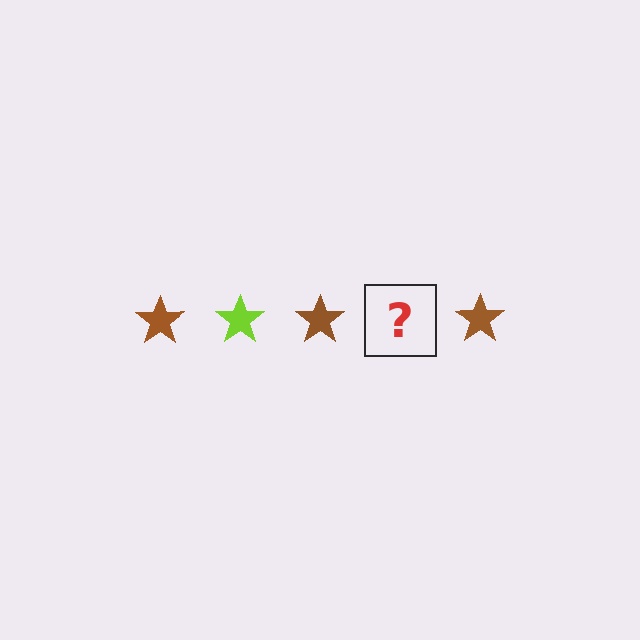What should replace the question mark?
The question mark should be replaced with a lime star.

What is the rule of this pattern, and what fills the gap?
The rule is that the pattern cycles through brown, lime stars. The gap should be filled with a lime star.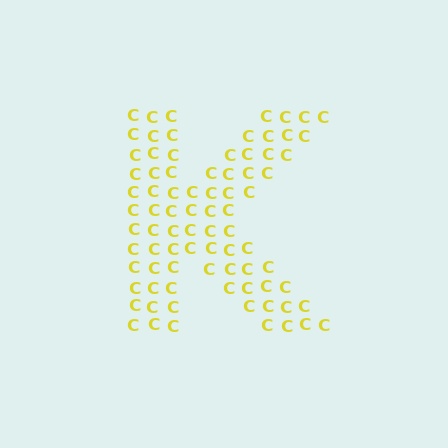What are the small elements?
The small elements are letter C's.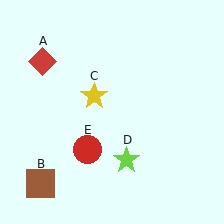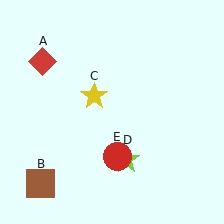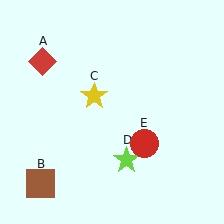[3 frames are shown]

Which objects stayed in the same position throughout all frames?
Red diamond (object A) and brown square (object B) and yellow star (object C) and lime star (object D) remained stationary.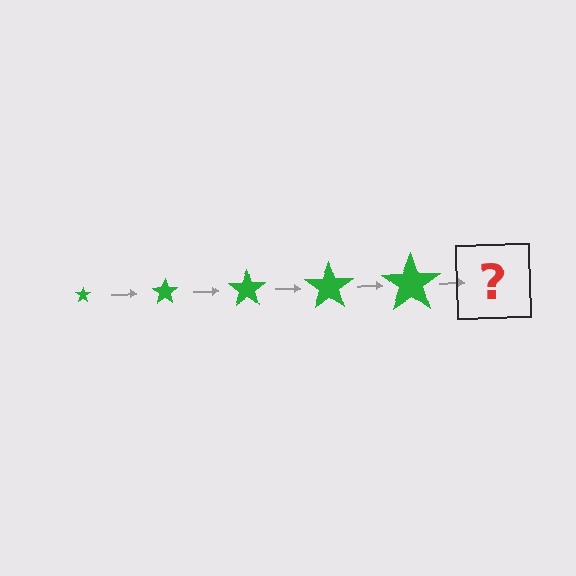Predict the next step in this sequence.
The next step is a green star, larger than the previous one.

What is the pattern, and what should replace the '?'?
The pattern is that the star gets progressively larger each step. The '?' should be a green star, larger than the previous one.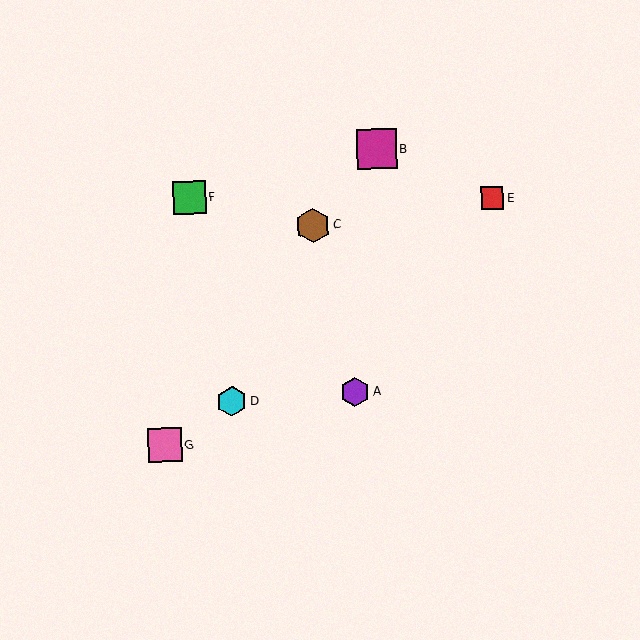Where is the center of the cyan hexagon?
The center of the cyan hexagon is at (232, 401).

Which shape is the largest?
The magenta square (labeled B) is the largest.